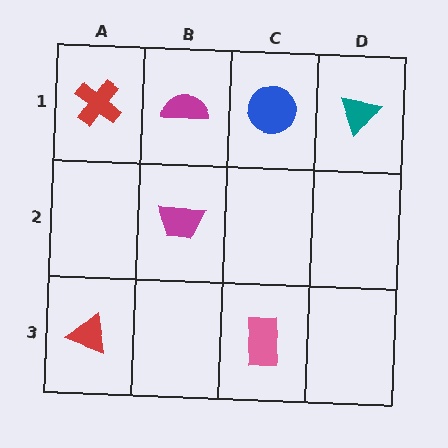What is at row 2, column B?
A magenta trapezoid.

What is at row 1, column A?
A red cross.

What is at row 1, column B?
A magenta semicircle.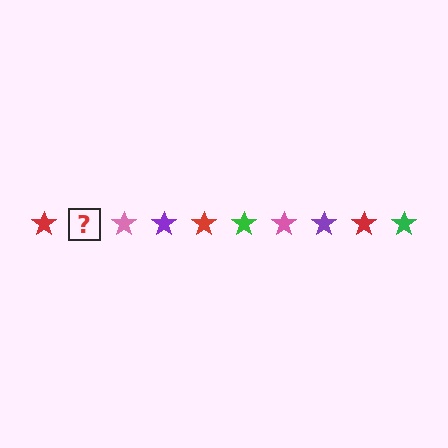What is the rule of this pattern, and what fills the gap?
The rule is that the pattern cycles through red, green, pink, purple stars. The gap should be filled with a green star.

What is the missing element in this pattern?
The missing element is a green star.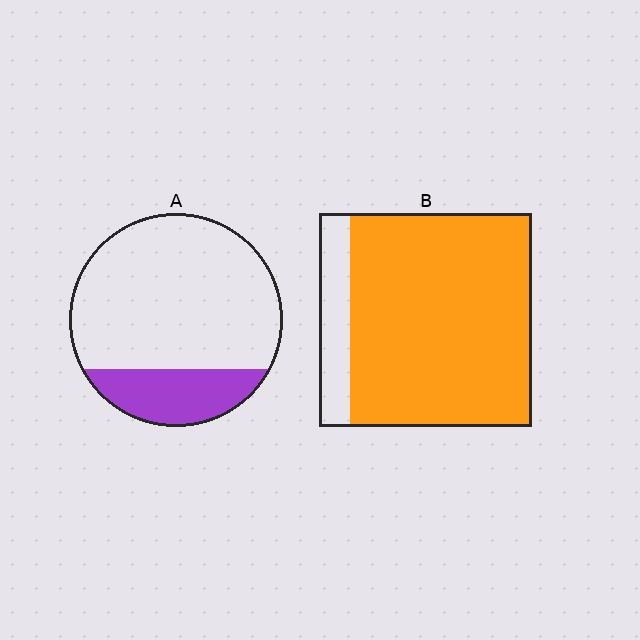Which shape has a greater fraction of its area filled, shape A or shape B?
Shape B.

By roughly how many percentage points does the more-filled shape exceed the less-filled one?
By roughly 65 percentage points (B over A).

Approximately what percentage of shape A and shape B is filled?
A is approximately 20% and B is approximately 85%.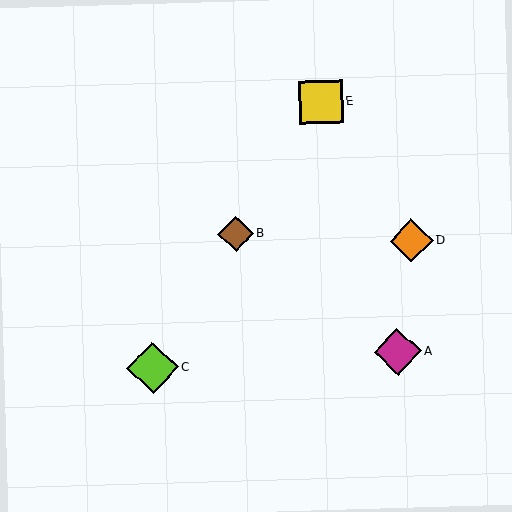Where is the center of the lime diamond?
The center of the lime diamond is at (153, 368).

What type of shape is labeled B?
Shape B is a brown diamond.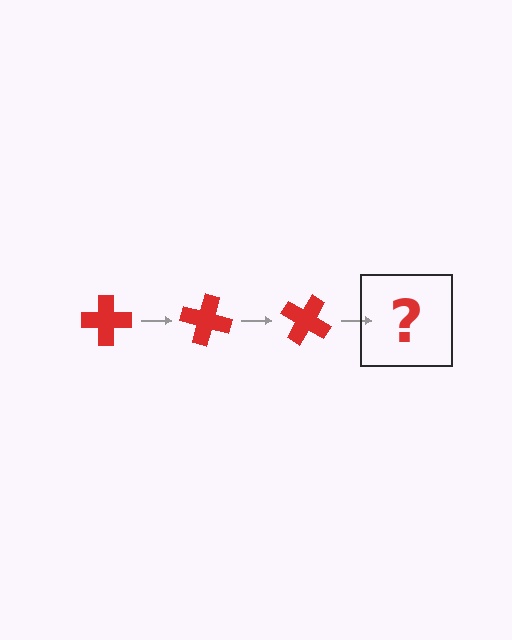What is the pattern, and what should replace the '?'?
The pattern is that the cross rotates 15 degrees each step. The '?' should be a red cross rotated 45 degrees.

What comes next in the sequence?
The next element should be a red cross rotated 45 degrees.